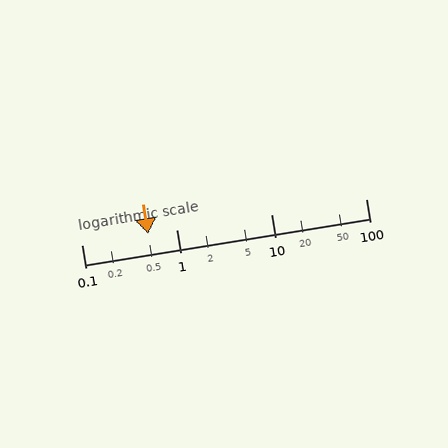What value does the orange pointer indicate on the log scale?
The pointer indicates approximately 0.51.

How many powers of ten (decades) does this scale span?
The scale spans 3 decades, from 0.1 to 100.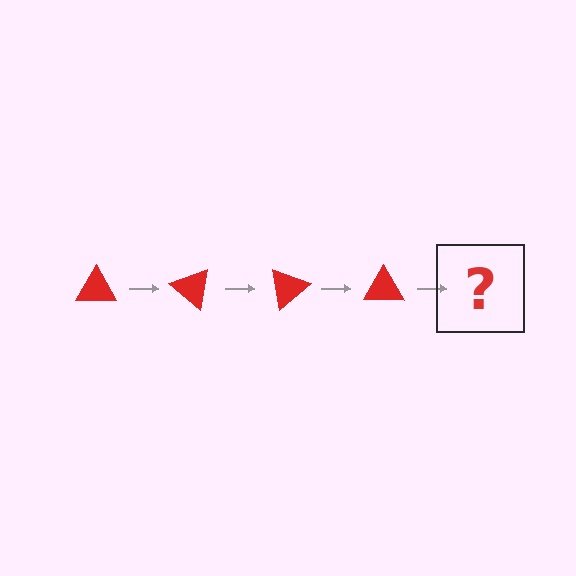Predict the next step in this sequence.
The next step is a red triangle rotated 160 degrees.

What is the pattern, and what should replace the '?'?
The pattern is that the triangle rotates 40 degrees each step. The '?' should be a red triangle rotated 160 degrees.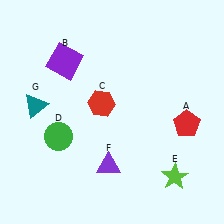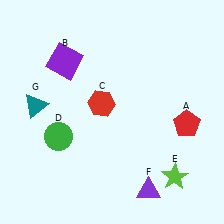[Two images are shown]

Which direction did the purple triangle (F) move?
The purple triangle (F) moved right.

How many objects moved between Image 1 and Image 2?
1 object moved between the two images.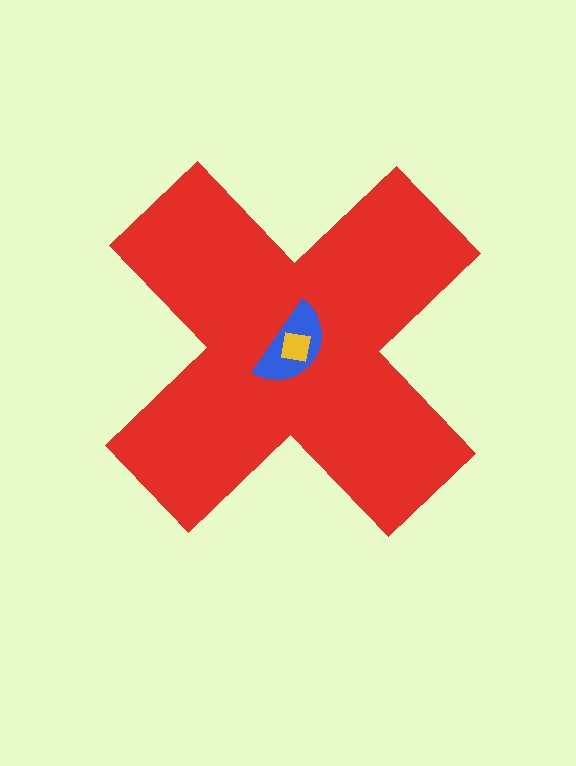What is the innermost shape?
The yellow square.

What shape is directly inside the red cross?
The blue semicircle.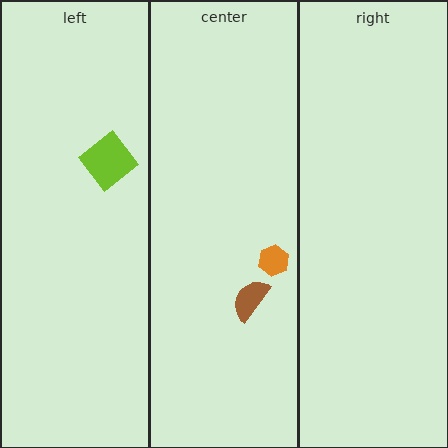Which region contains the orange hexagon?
The center region.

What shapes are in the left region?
The lime diamond.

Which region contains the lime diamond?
The left region.